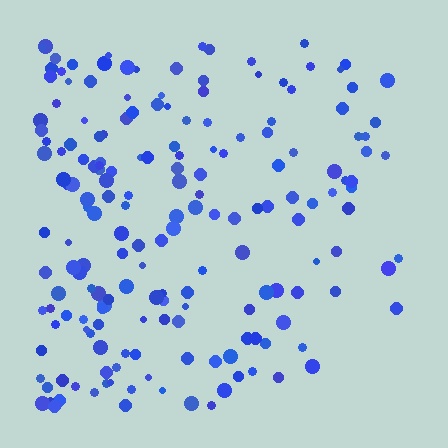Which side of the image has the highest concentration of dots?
The left.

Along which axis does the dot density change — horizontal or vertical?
Horizontal.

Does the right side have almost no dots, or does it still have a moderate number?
Still a moderate number, just noticeably fewer than the left.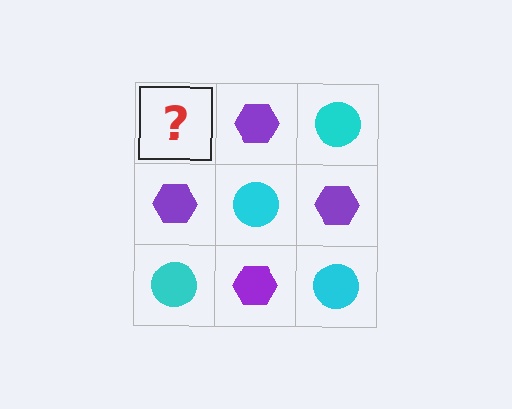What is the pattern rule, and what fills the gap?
The rule is that it alternates cyan circle and purple hexagon in a checkerboard pattern. The gap should be filled with a cyan circle.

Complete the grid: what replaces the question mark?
The question mark should be replaced with a cyan circle.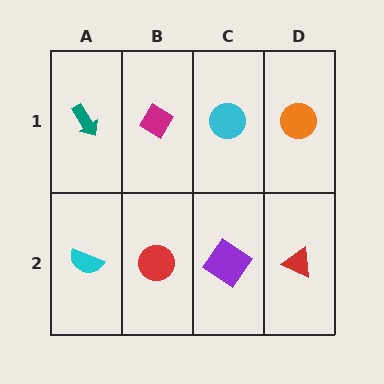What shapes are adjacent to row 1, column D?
A red triangle (row 2, column D), a cyan circle (row 1, column C).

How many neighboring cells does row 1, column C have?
3.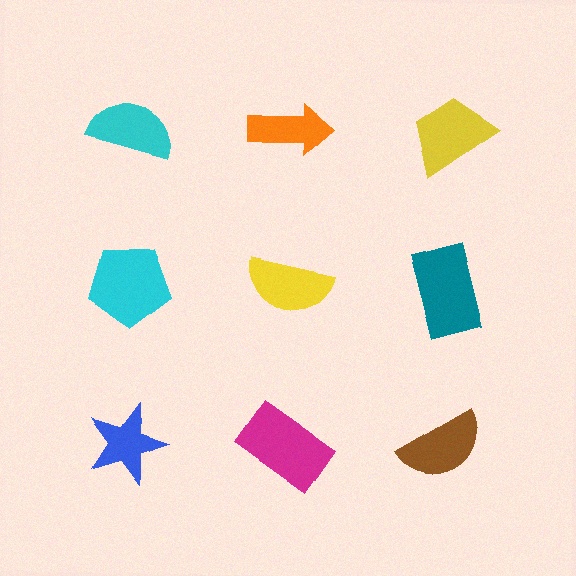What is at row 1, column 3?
A yellow trapezoid.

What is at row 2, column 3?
A teal rectangle.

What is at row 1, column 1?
A cyan semicircle.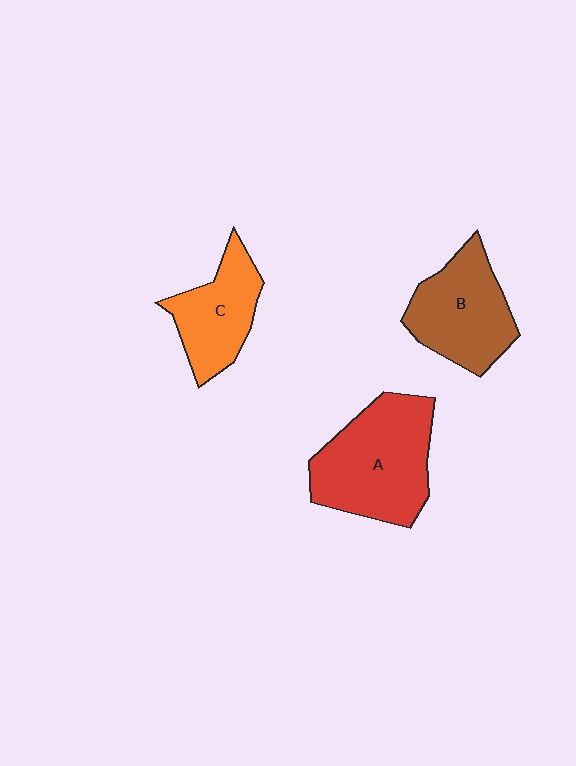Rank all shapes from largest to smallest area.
From largest to smallest: A (red), B (brown), C (orange).